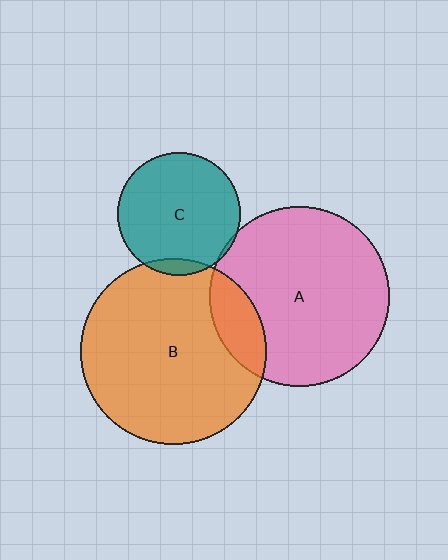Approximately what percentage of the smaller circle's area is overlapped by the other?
Approximately 15%.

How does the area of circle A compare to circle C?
Approximately 2.1 times.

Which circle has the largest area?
Circle B (orange).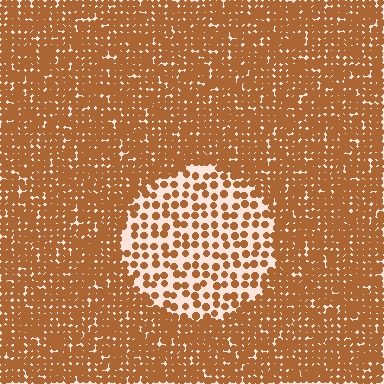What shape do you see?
I see a circle.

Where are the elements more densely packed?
The elements are more densely packed outside the circle boundary.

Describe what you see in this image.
The image contains small brown elements arranged at two different densities. A circle-shaped region is visible where the elements are less densely packed than the surrounding area.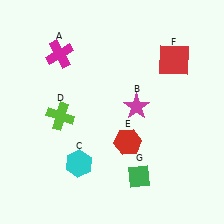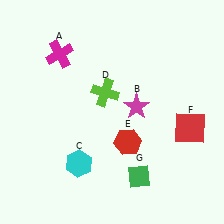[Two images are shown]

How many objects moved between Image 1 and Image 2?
2 objects moved between the two images.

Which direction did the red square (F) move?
The red square (F) moved down.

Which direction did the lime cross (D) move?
The lime cross (D) moved right.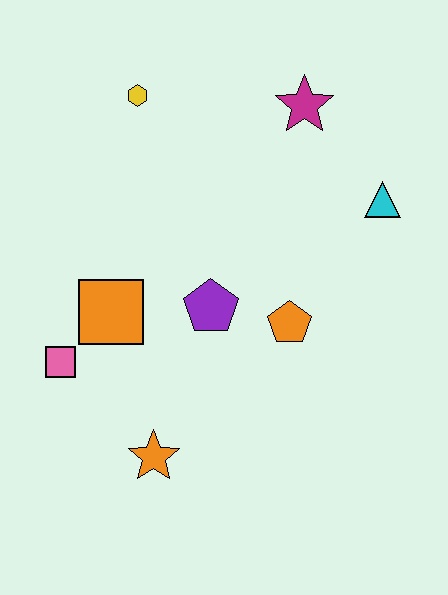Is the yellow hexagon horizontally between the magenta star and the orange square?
Yes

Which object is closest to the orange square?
The pink square is closest to the orange square.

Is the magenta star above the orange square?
Yes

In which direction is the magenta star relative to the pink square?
The magenta star is above the pink square.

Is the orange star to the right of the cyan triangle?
No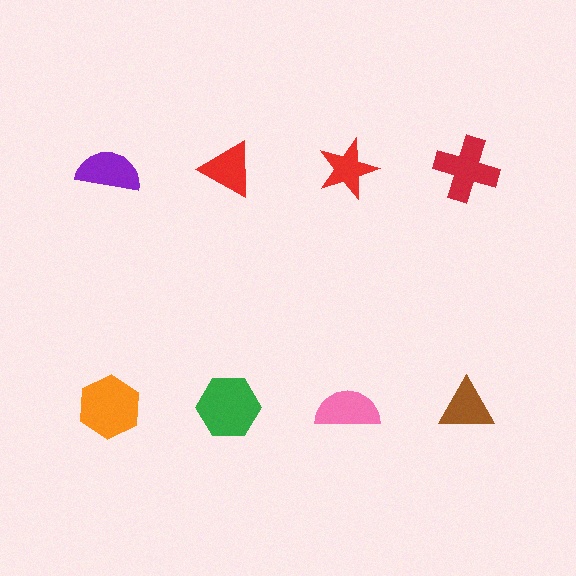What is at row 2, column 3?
A pink semicircle.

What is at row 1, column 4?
A red cross.